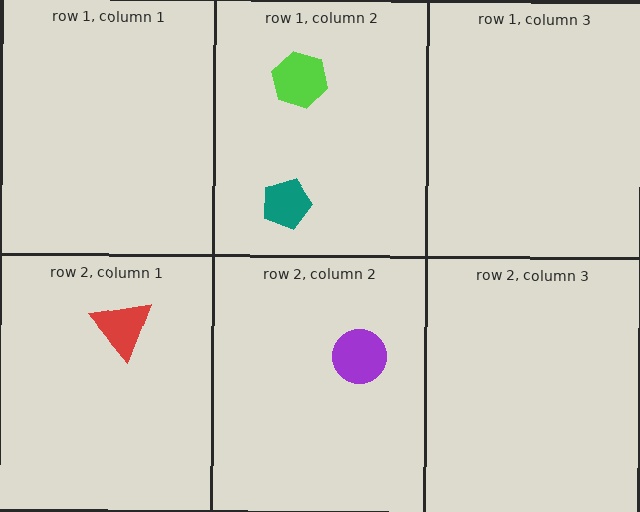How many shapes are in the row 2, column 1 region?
1.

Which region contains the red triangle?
The row 2, column 1 region.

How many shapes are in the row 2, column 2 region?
1.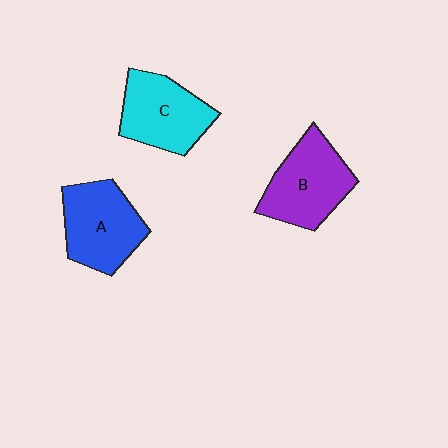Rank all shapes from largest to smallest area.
From largest to smallest: B (purple), A (blue), C (cyan).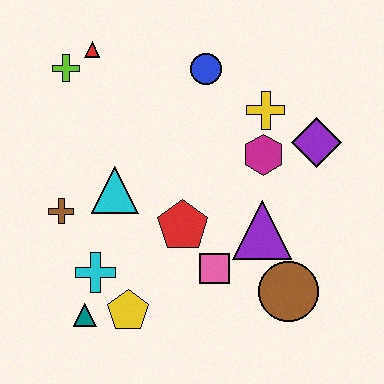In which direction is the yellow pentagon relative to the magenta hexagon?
The yellow pentagon is below the magenta hexagon.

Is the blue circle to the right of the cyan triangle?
Yes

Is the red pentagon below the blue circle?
Yes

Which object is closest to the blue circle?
The yellow cross is closest to the blue circle.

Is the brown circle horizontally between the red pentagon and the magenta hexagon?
No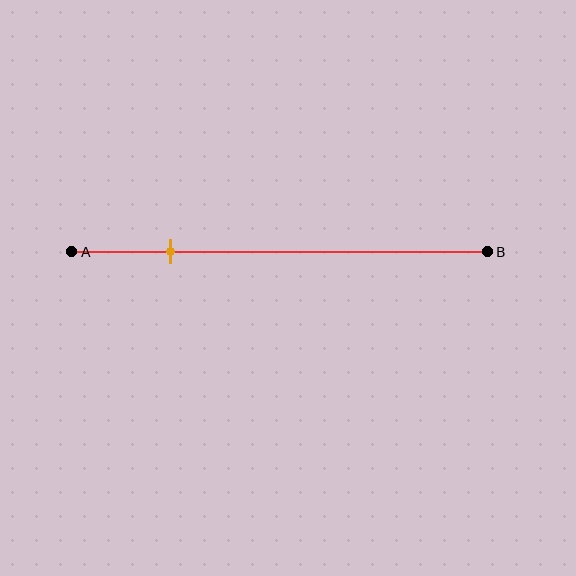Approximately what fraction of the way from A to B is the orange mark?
The orange mark is approximately 25% of the way from A to B.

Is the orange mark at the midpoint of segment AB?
No, the mark is at about 25% from A, not at the 50% midpoint.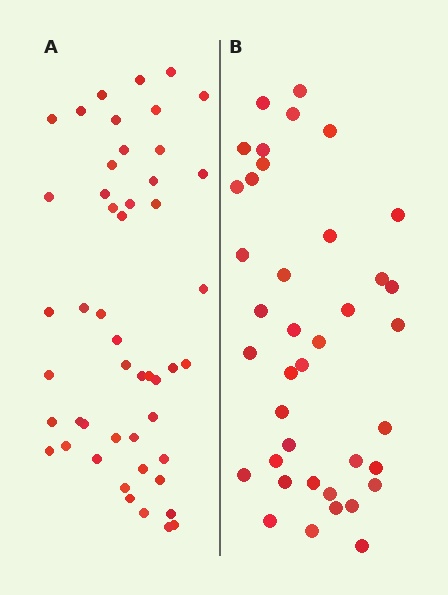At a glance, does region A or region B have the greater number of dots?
Region A (the left region) has more dots.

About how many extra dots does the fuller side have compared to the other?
Region A has roughly 10 or so more dots than region B.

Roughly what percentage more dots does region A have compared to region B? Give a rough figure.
About 25% more.